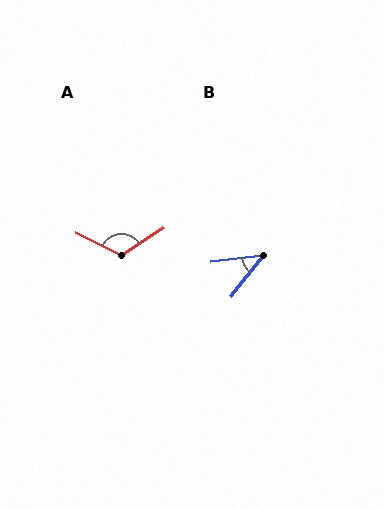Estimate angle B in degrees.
Approximately 44 degrees.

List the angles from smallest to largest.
B (44°), A (120°).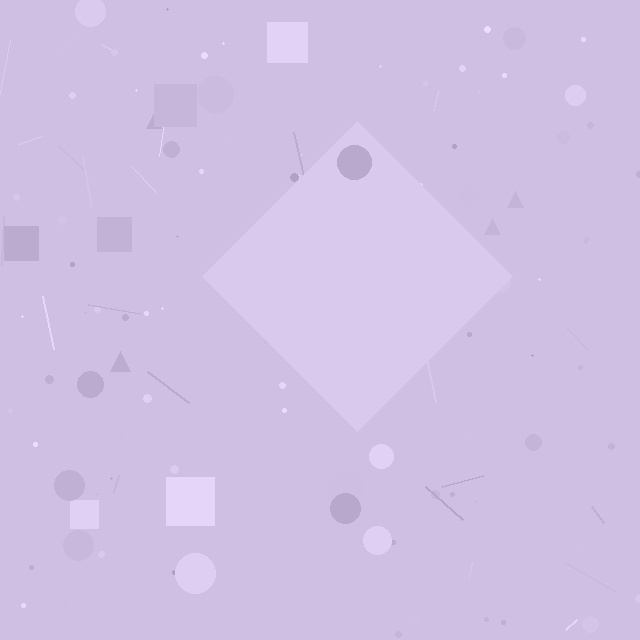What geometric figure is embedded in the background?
A diamond is embedded in the background.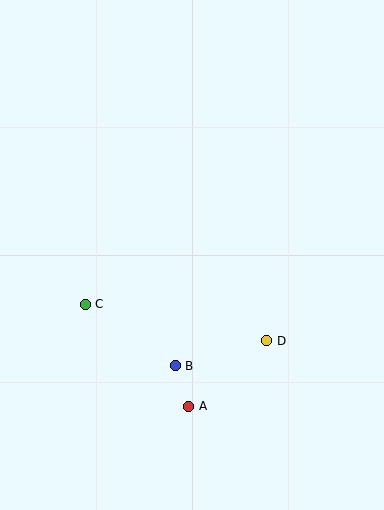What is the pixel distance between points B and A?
The distance between B and A is 43 pixels.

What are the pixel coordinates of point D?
Point D is at (267, 341).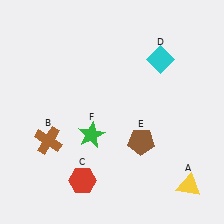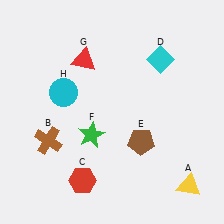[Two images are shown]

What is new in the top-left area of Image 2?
A cyan circle (H) was added in the top-left area of Image 2.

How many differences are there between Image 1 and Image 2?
There are 2 differences between the two images.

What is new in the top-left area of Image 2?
A red triangle (G) was added in the top-left area of Image 2.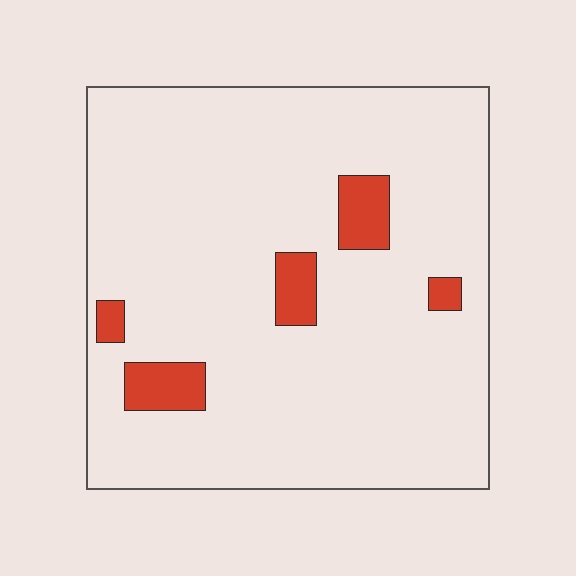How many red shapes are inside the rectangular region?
5.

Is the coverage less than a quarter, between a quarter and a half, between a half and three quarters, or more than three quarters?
Less than a quarter.